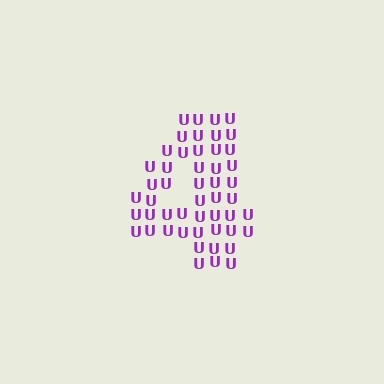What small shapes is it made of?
It is made of small letter U's.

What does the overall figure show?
The overall figure shows the digit 4.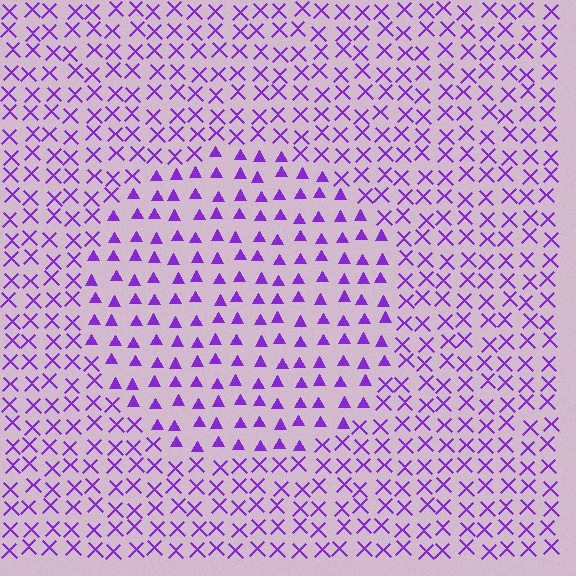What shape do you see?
I see a circle.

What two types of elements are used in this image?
The image uses triangles inside the circle region and X marks outside it.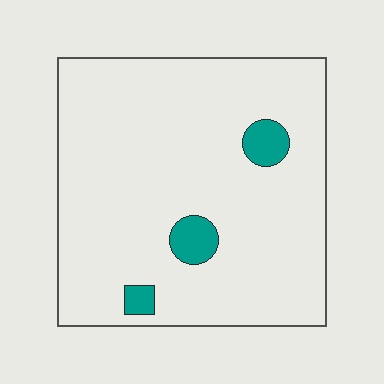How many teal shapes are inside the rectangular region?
3.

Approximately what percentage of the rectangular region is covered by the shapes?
Approximately 5%.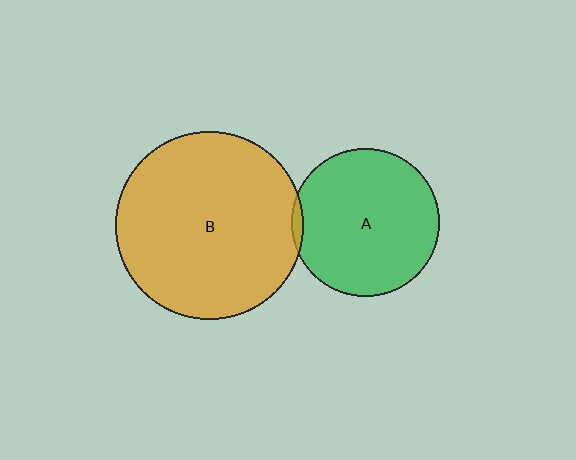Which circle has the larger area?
Circle B (orange).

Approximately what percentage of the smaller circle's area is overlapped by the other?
Approximately 5%.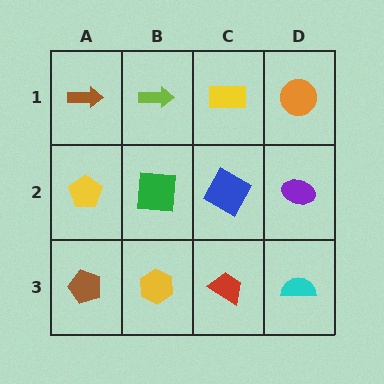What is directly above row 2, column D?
An orange circle.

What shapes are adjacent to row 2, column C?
A yellow rectangle (row 1, column C), a red trapezoid (row 3, column C), a green square (row 2, column B), a purple ellipse (row 2, column D).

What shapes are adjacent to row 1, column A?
A yellow pentagon (row 2, column A), a lime arrow (row 1, column B).